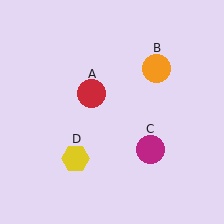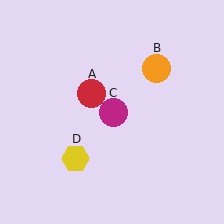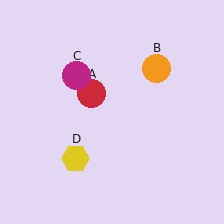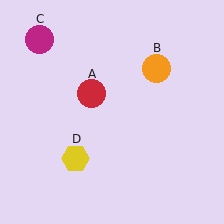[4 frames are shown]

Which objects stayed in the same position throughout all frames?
Red circle (object A) and orange circle (object B) and yellow hexagon (object D) remained stationary.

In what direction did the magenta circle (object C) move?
The magenta circle (object C) moved up and to the left.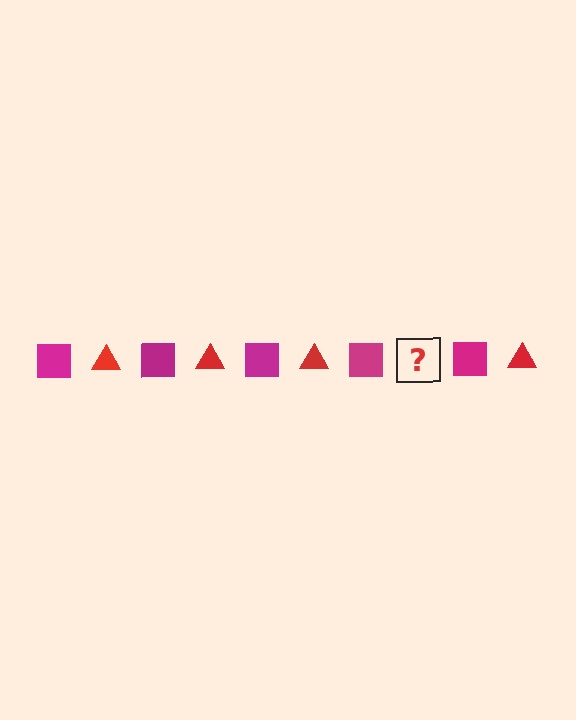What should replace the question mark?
The question mark should be replaced with a red triangle.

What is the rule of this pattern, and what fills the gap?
The rule is that the pattern alternates between magenta square and red triangle. The gap should be filled with a red triangle.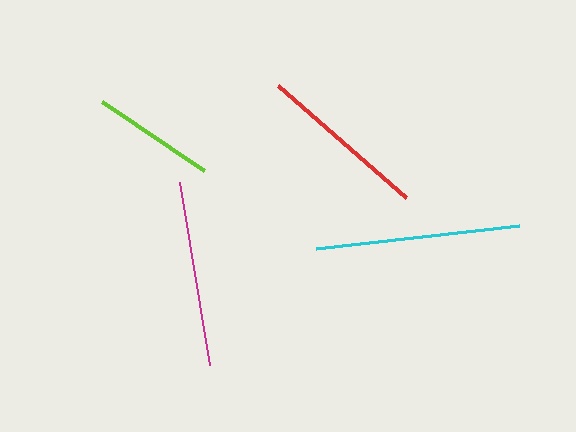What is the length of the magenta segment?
The magenta segment is approximately 186 pixels long.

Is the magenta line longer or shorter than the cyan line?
The cyan line is longer than the magenta line.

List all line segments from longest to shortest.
From longest to shortest: cyan, magenta, red, lime.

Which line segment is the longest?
The cyan line is the longest at approximately 204 pixels.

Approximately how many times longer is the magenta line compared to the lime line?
The magenta line is approximately 1.5 times the length of the lime line.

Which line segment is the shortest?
The lime line is the shortest at approximately 123 pixels.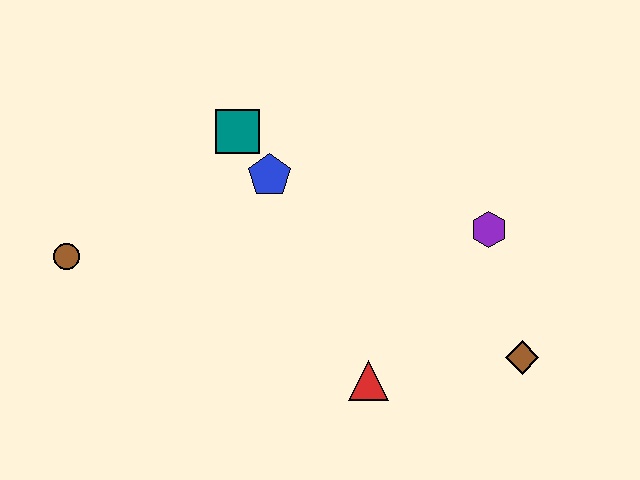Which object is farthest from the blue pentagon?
The brown diamond is farthest from the blue pentagon.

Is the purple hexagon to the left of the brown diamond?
Yes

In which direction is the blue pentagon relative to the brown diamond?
The blue pentagon is to the left of the brown diamond.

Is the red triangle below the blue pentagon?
Yes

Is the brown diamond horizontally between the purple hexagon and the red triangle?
No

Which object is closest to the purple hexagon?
The brown diamond is closest to the purple hexagon.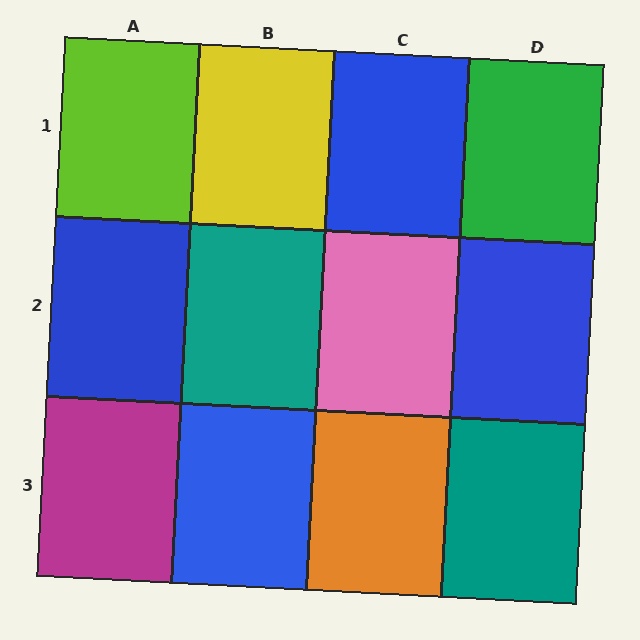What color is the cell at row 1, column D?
Green.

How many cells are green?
1 cell is green.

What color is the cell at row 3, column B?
Blue.